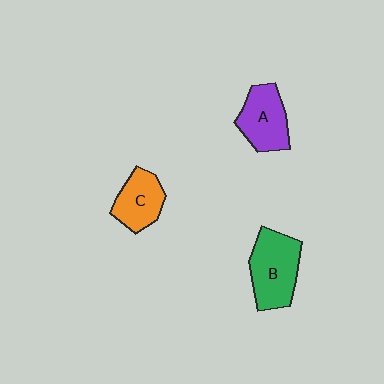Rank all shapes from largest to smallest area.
From largest to smallest: B (green), A (purple), C (orange).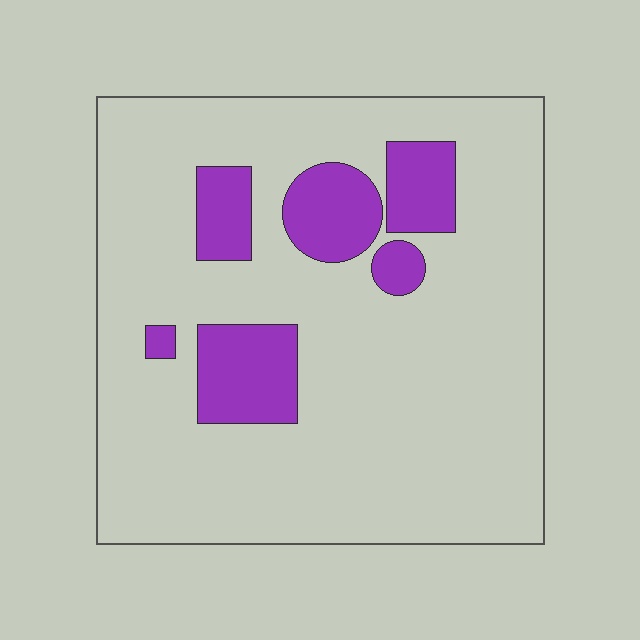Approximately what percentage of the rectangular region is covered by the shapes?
Approximately 15%.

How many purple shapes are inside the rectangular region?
6.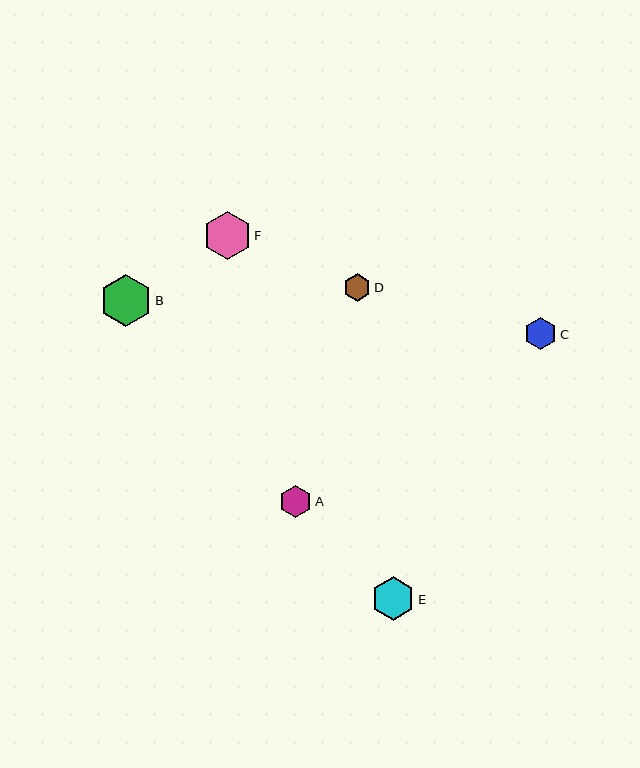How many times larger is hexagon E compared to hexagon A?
Hexagon E is approximately 1.3 times the size of hexagon A.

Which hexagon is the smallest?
Hexagon D is the smallest with a size of approximately 27 pixels.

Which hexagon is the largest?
Hexagon B is the largest with a size of approximately 52 pixels.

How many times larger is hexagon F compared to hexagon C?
Hexagon F is approximately 1.5 times the size of hexagon C.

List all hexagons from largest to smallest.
From largest to smallest: B, F, E, A, C, D.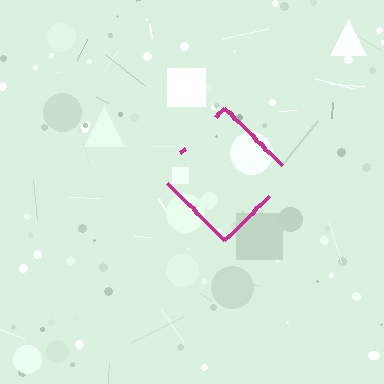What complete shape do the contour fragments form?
The contour fragments form a diamond.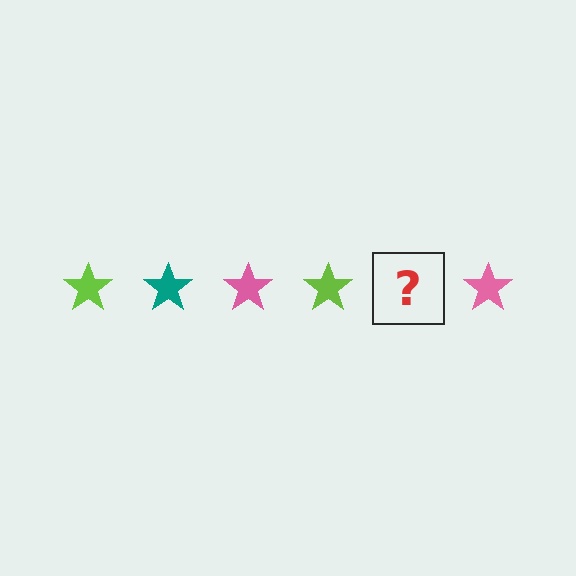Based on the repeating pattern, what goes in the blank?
The blank should be a teal star.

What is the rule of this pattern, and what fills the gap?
The rule is that the pattern cycles through lime, teal, pink stars. The gap should be filled with a teal star.